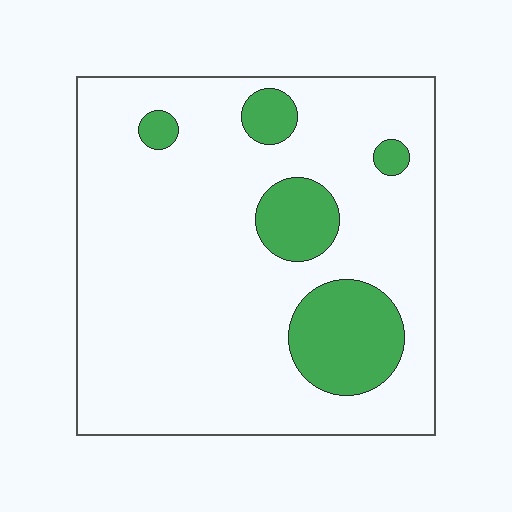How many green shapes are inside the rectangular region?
5.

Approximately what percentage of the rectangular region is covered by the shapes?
Approximately 15%.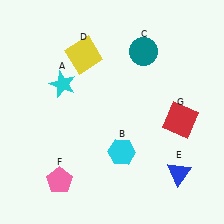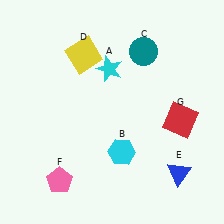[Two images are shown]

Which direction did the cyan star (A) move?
The cyan star (A) moved right.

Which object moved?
The cyan star (A) moved right.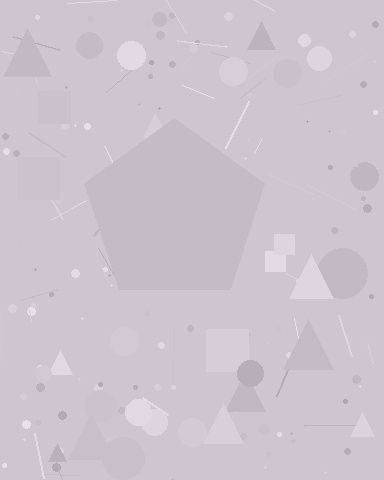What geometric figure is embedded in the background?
A pentagon is embedded in the background.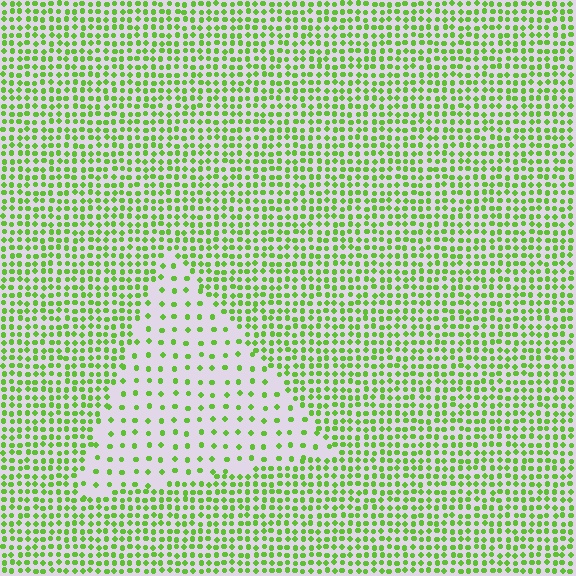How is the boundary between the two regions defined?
The boundary is defined by a change in element density (approximately 2.7x ratio). All elements are the same color, size, and shape.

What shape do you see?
I see a triangle.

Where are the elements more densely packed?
The elements are more densely packed outside the triangle boundary.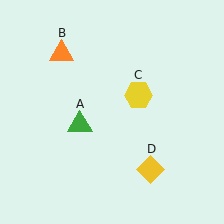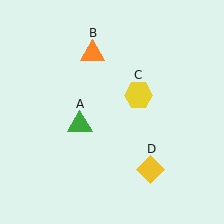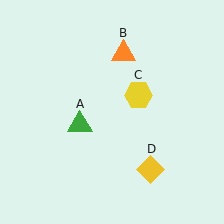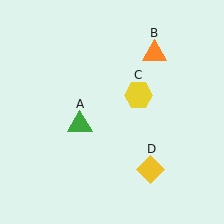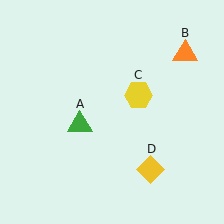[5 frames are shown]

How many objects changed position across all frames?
1 object changed position: orange triangle (object B).